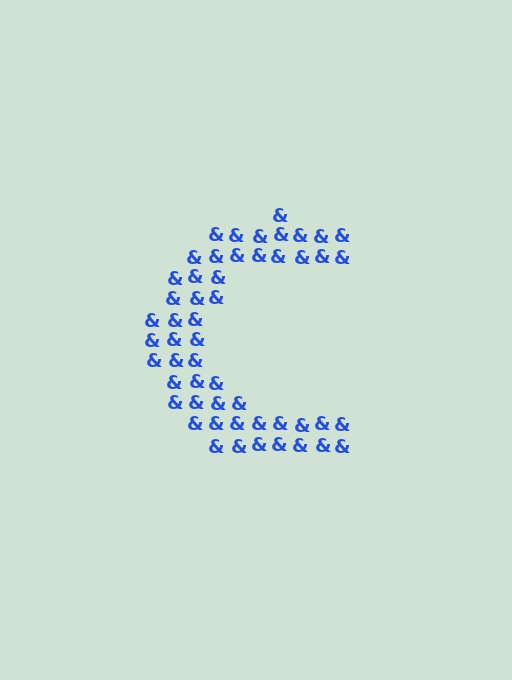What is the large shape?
The large shape is the letter C.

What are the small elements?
The small elements are ampersands.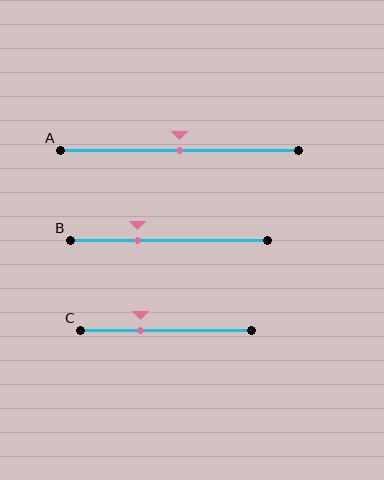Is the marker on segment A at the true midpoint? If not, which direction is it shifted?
Yes, the marker on segment A is at the true midpoint.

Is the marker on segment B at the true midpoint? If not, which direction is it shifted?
No, the marker on segment B is shifted to the left by about 16% of the segment length.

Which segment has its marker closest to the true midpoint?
Segment A has its marker closest to the true midpoint.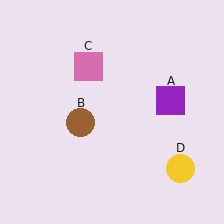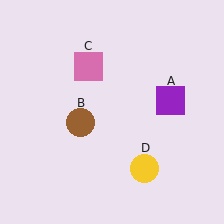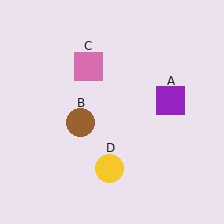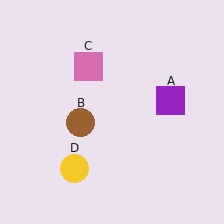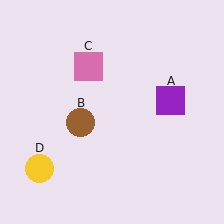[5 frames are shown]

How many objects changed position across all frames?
1 object changed position: yellow circle (object D).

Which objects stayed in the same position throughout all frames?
Purple square (object A) and brown circle (object B) and pink square (object C) remained stationary.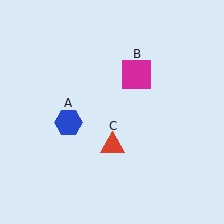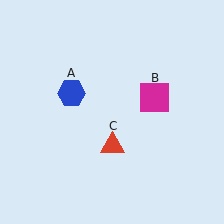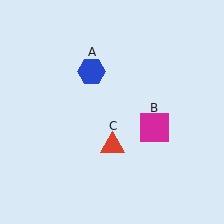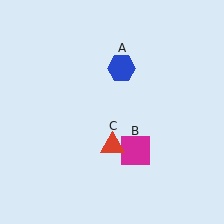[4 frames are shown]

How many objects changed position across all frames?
2 objects changed position: blue hexagon (object A), magenta square (object B).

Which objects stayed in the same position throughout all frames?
Red triangle (object C) remained stationary.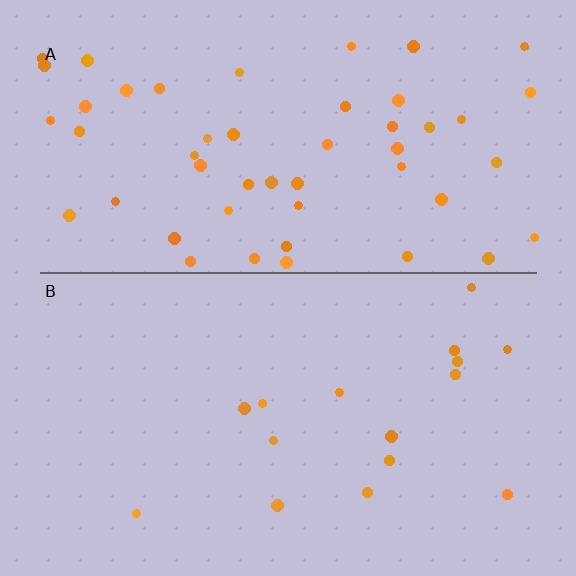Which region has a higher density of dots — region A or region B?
A (the top).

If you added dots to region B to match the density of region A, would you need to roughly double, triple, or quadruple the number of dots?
Approximately triple.